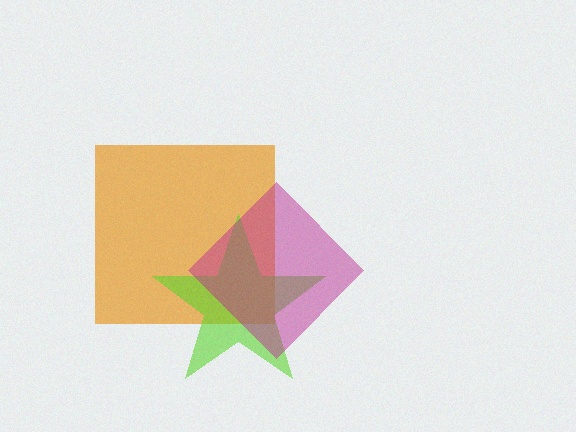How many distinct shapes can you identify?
There are 3 distinct shapes: an orange square, a lime star, a magenta diamond.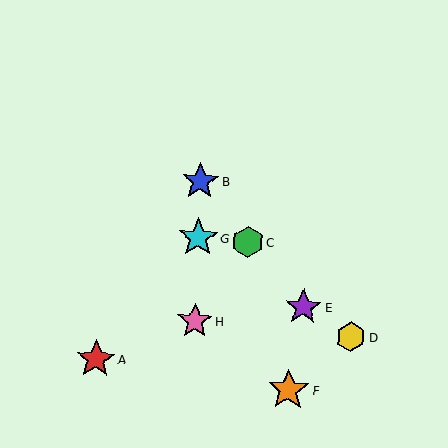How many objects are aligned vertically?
3 objects (B, G, H) are aligned vertically.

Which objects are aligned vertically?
Objects B, G, H are aligned vertically.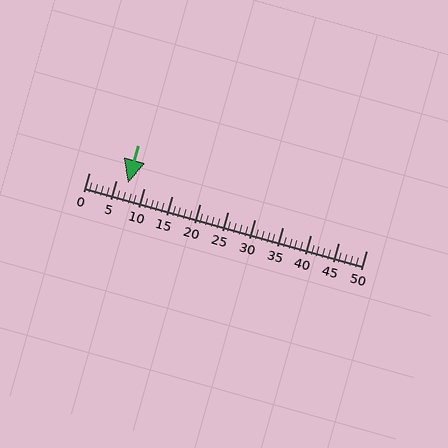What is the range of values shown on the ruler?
The ruler shows values from 0 to 50.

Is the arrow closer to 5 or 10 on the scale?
The arrow is closer to 5.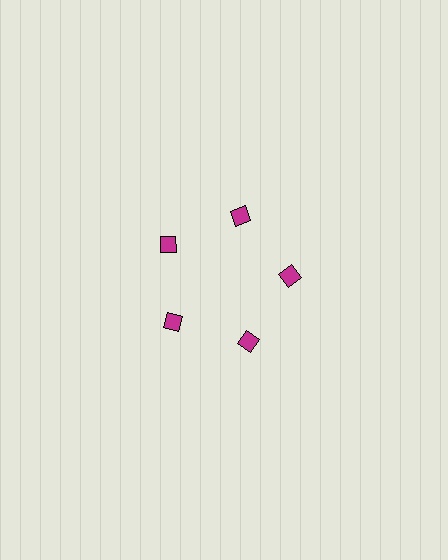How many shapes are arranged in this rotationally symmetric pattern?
There are 5 shapes, arranged in 5 groups of 1.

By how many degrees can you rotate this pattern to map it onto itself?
The pattern maps onto itself every 72 degrees of rotation.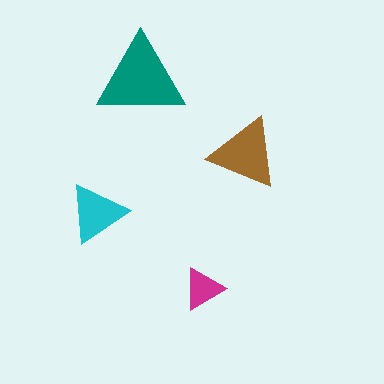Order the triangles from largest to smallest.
the teal one, the brown one, the cyan one, the magenta one.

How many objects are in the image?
There are 4 objects in the image.